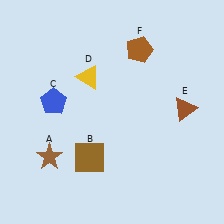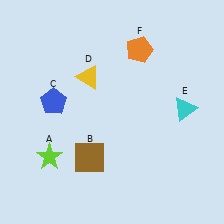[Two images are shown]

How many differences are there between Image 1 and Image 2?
There are 3 differences between the two images.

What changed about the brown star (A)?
In Image 1, A is brown. In Image 2, it changed to lime.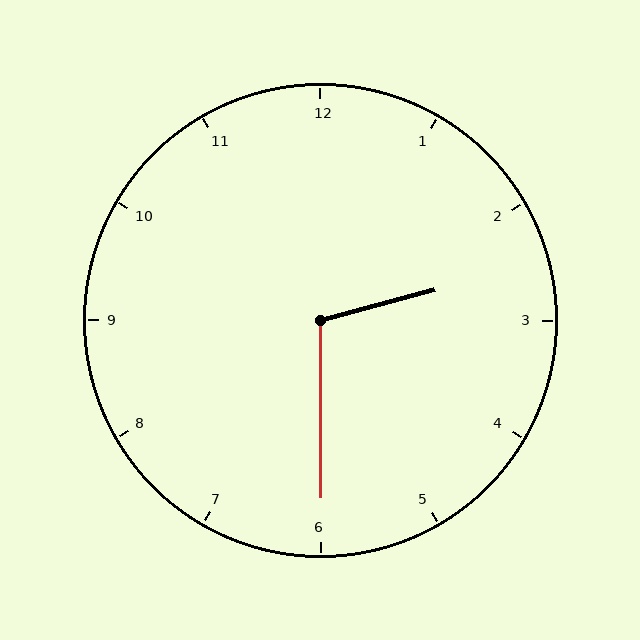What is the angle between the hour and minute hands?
Approximately 105 degrees.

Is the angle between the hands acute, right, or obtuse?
It is obtuse.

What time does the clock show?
2:30.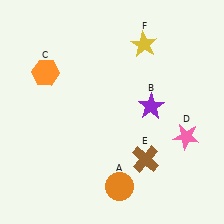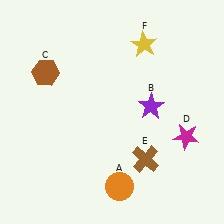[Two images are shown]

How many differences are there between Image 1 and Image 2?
There are 2 differences between the two images.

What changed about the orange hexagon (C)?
In Image 1, C is orange. In Image 2, it changed to brown.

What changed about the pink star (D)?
In Image 1, D is pink. In Image 2, it changed to magenta.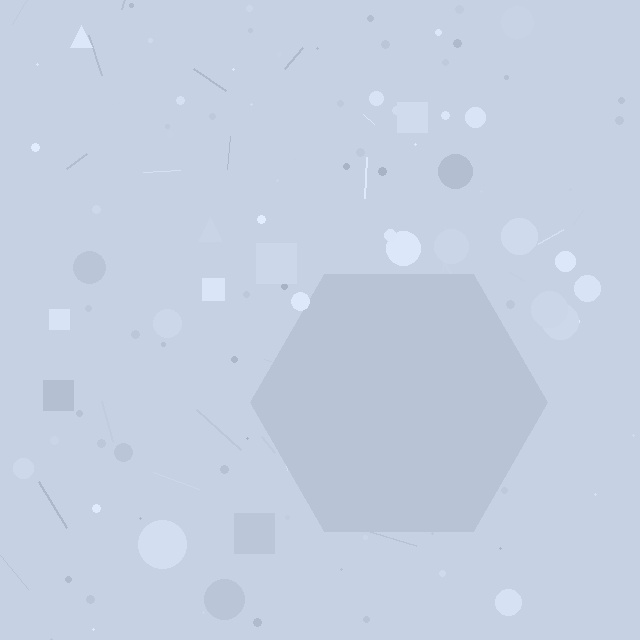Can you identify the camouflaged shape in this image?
The camouflaged shape is a hexagon.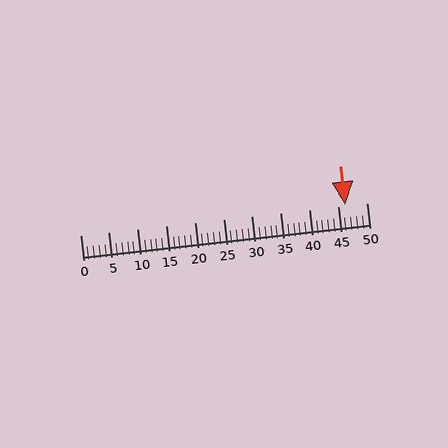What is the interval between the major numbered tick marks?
The major tick marks are spaced 5 units apart.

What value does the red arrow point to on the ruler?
The red arrow points to approximately 46.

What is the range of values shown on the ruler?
The ruler shows values from 0 to 50.